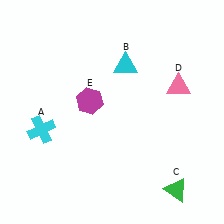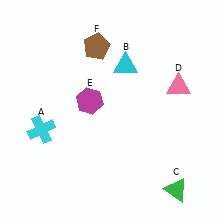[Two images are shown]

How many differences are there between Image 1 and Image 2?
There is 1 difference between the two images.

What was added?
A brown pentagon (F) was added in Image 2.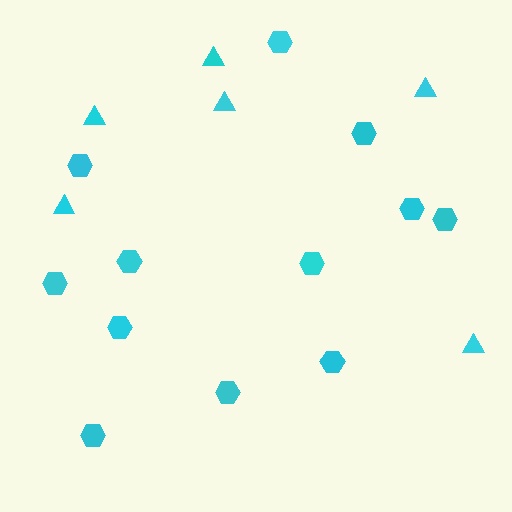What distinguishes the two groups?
There are 2 groups: one group of hexagons (12) and one group of triangles (6).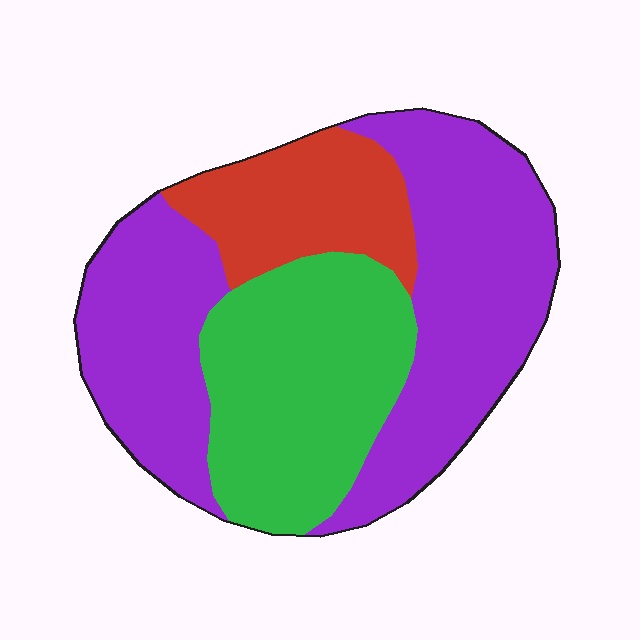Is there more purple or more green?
Purple.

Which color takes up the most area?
Purple, at roughly 55%.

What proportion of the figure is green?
Green takes up about one third (1/3) of the figure.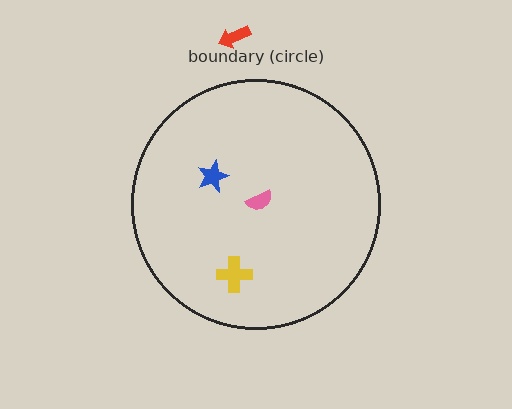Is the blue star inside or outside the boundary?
Inside.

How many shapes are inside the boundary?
3 inside, 1 outside.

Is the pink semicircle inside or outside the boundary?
Inside.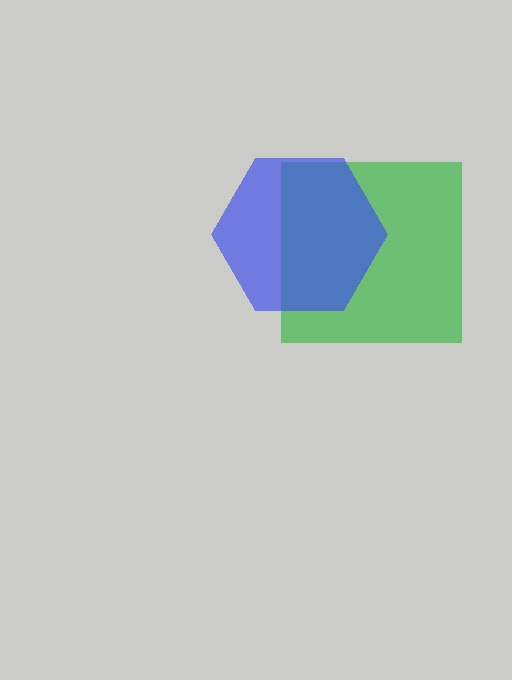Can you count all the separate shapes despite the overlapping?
Yes, there are 2 separate shapes.